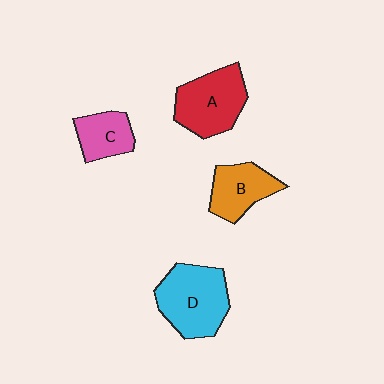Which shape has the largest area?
Shape D (cyan).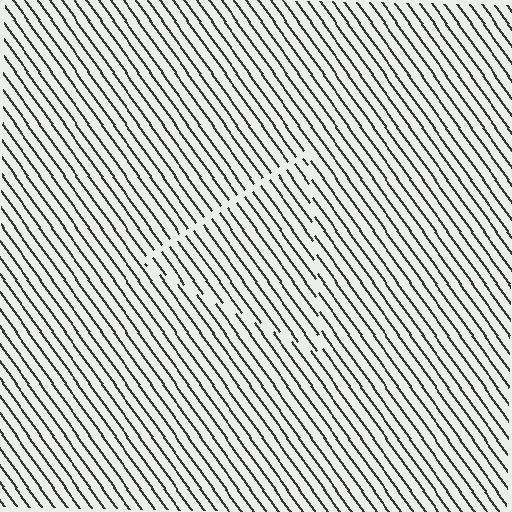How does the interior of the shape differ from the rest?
The interior of the shape contains the same grating, shifted by half a period — the contour is defined by the phase discontinuity where line-ends from the inner and outer gratings abut.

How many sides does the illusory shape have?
3 sides — the line-ends trace a triangle.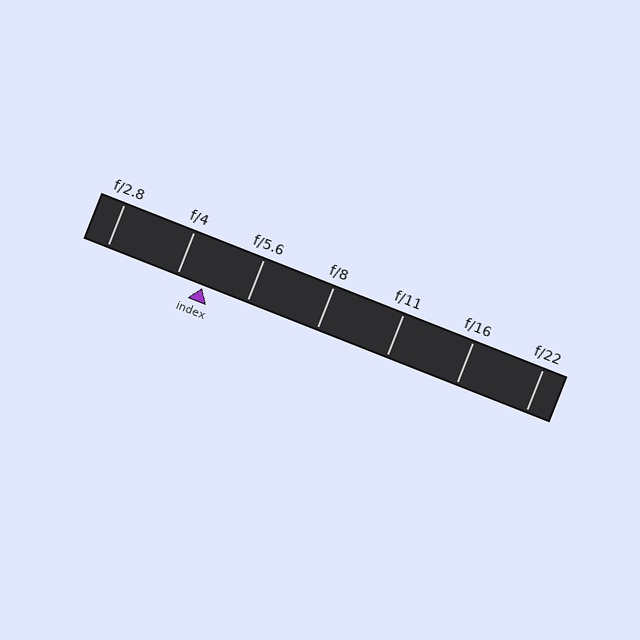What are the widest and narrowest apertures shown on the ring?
The widest aperture shown is f/2.8 and the narrowest is f/22.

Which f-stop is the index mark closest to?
The index mark is closest to f/4.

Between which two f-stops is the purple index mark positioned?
The index mark is between f/4 and f/5.6.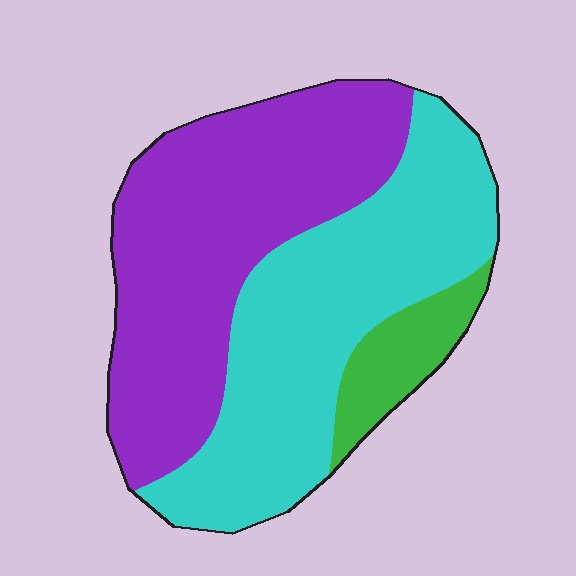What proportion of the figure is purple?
Purple covers roughly 45% of the figure.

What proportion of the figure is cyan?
Cyan takes up about two fifths (2/5) of the figure.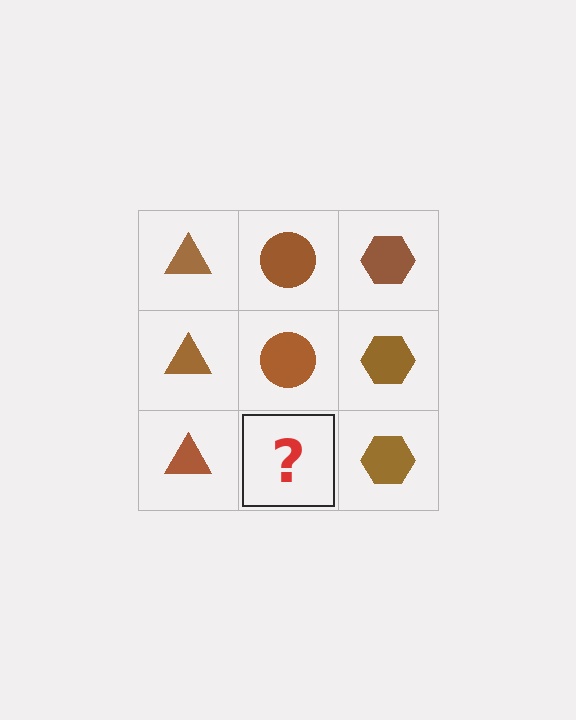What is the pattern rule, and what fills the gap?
The rule is that each column has a consistent shape. The gap should be filled with a brown circle.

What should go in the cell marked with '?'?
The missing cell should contain a brown circle.